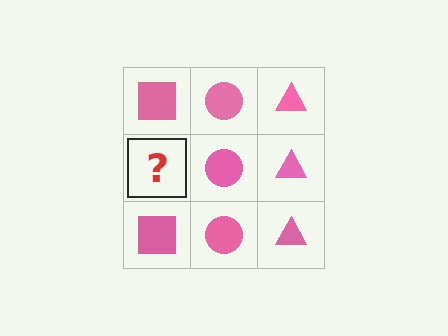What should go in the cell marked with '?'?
The missing cell should contain a pink square.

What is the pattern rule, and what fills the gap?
The rule is that each column has a consistent shape. The gap should be filled with a pink square.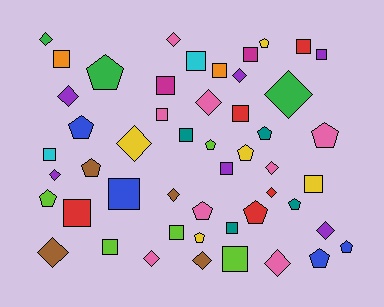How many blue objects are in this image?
There are 4 blue objects.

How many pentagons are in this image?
There are 15 pentagons.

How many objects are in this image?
There are 50 objects.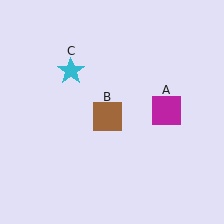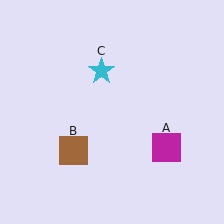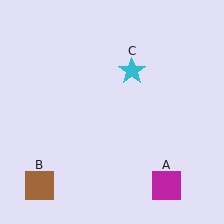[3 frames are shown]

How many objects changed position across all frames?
3 objects changed position: magenta square (object A), brown square (object B), cyan star (object C).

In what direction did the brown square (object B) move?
The brown square (object B) moved down and to the left.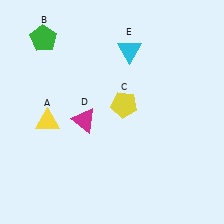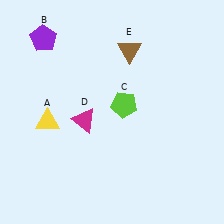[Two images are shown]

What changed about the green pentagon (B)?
In Image 1, B is green. In Image 2, it changed to purple.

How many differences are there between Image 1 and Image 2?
There are 3 differences between the two images.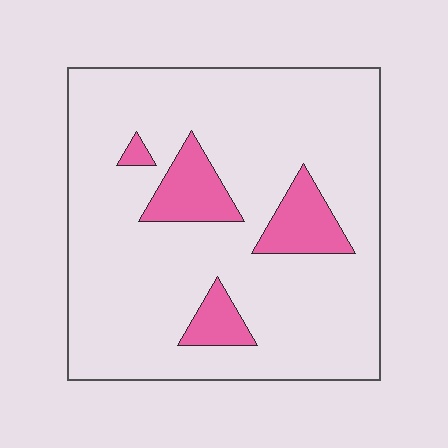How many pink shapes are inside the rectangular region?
4.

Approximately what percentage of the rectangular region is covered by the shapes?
Approximately 15%.